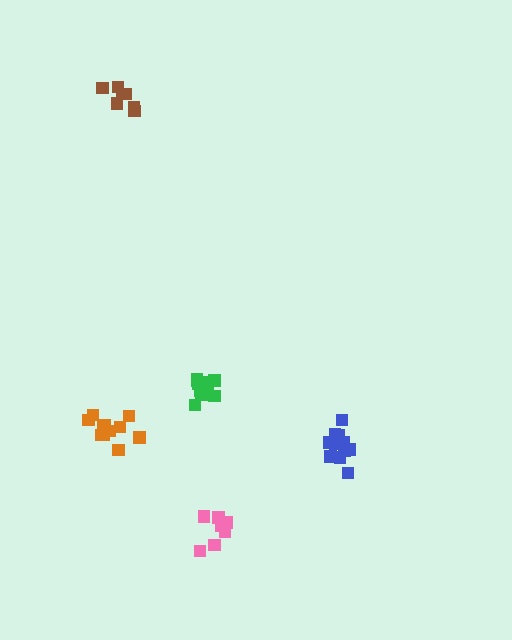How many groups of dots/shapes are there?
There are 5 groups.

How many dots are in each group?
Group 1: 10 dots, Group 2: 7 dots, Group 3: 13 dots, Group 4: 8 dots, Group 5: 11 dots (49 total).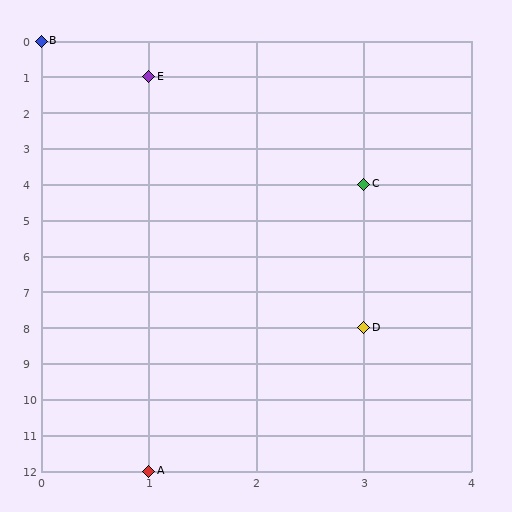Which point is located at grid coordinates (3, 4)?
Point C is at (3, 4).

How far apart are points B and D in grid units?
Points B and D are 3 columns and 8 rows apart (about 8.5 grid units diagonally).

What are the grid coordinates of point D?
Point D is at grid coordinates (3, 8).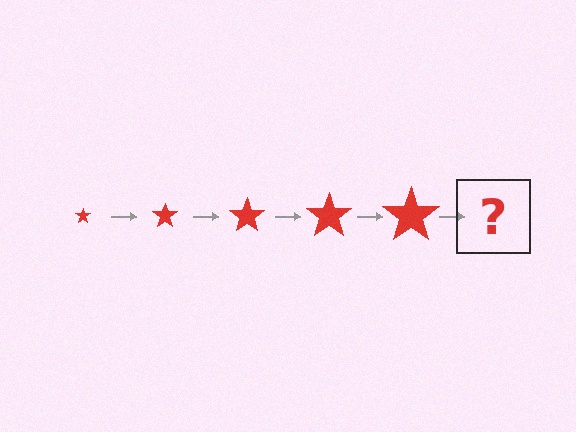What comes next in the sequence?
The next element should be a red star, larger than the previous one.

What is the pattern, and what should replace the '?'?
The pattern is that the star gets progressively larger each step. The '?' should be a red star, larger than the previous one.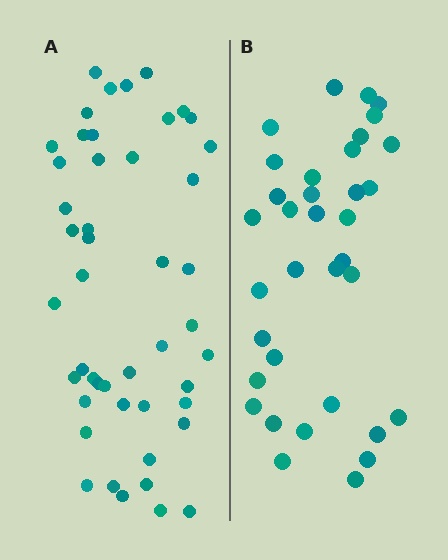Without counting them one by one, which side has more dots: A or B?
Region A (the left region) has more dots.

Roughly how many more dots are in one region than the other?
Region A has roughly 12 or so more dots than region B.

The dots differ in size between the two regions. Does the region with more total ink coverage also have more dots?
No. Region B has more total ink coverage because its dots are larger, but region A actually contains more individual dots. Total area can be misleading — the number of items is what matters here.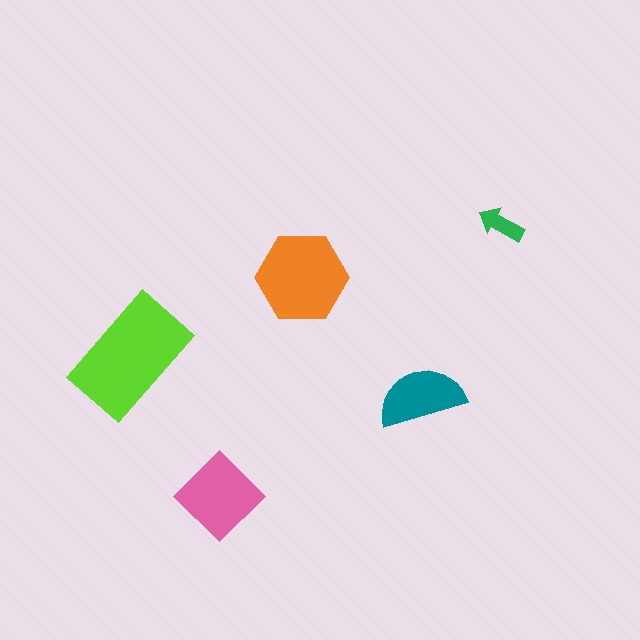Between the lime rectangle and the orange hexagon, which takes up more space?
The lime rectangle.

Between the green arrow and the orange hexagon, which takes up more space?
The orange hexagon.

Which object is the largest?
The lime rectangle.